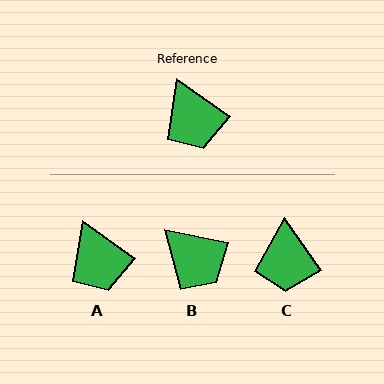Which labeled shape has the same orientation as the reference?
A.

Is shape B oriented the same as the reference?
No, it is off by about 23 degrees.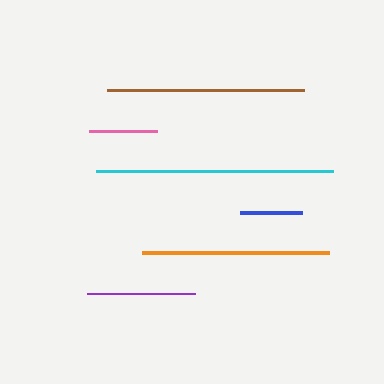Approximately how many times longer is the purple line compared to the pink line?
The purple line is approximately 1.6 times the length of the pink line.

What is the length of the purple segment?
The purple segment is approximately 107 pixels long.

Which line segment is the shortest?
The blue line is the shortest at approximately 62 pixels.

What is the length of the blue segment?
The blue segment is approximately 62 pixels long.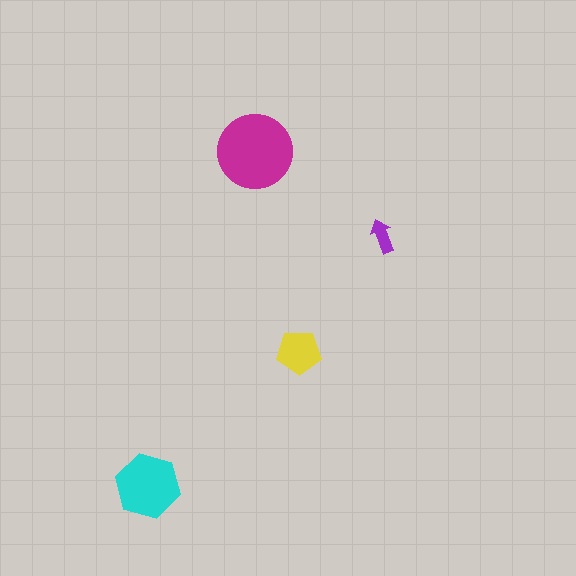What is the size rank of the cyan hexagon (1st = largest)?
2nd.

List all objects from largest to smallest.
The magenta circle, the cyan hexagon, the yellow pentagon, the purple arrow.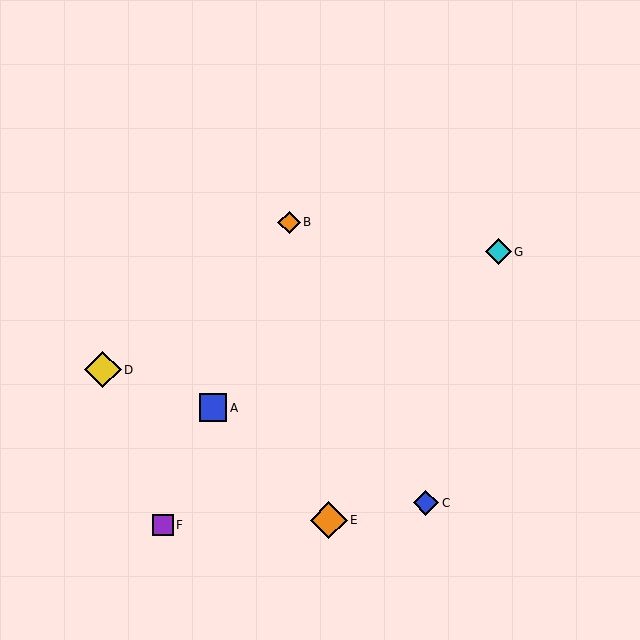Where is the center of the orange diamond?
The center of the orange diamond is at (329, 520).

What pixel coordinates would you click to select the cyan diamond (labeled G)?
Click at (499, 252) to select the cyan diamond G.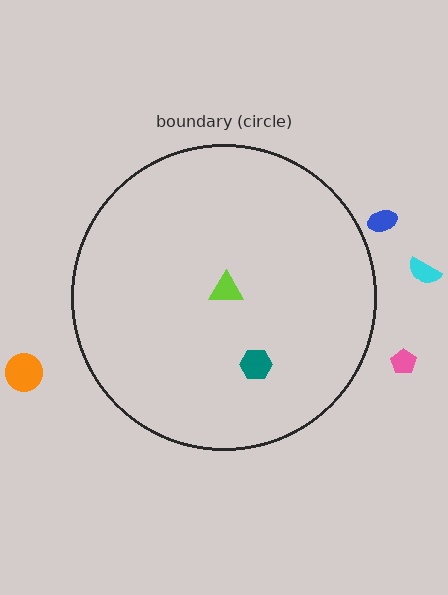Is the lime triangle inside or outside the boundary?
Inside.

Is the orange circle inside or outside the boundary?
Outside.